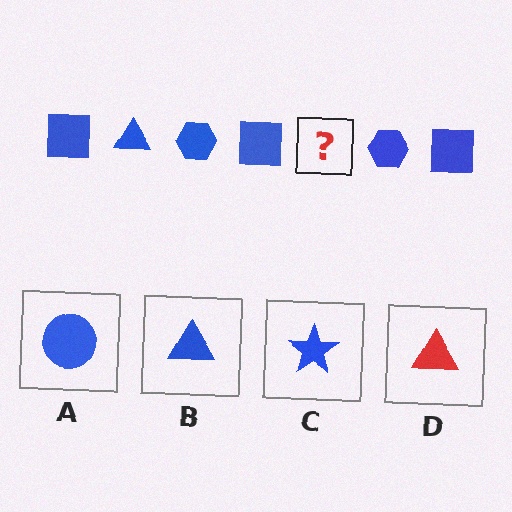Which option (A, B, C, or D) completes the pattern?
B.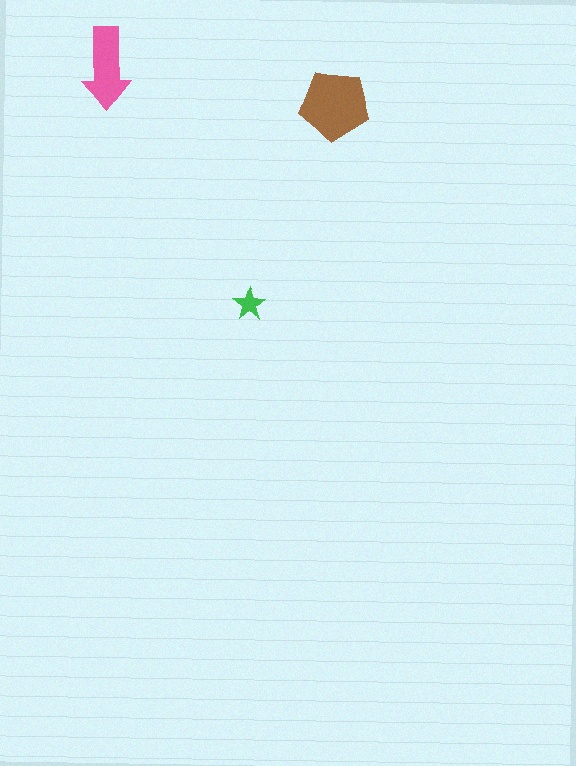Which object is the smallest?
The green star.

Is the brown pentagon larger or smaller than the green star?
Larger.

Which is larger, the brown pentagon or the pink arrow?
The brown pentagon.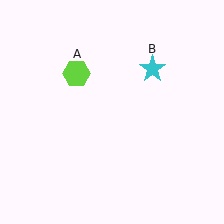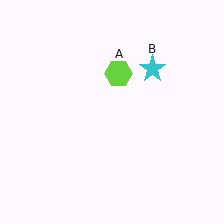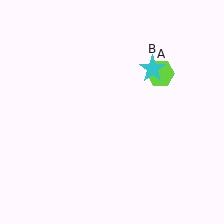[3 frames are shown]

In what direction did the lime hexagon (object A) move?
The lime hexagon (object A) moved right.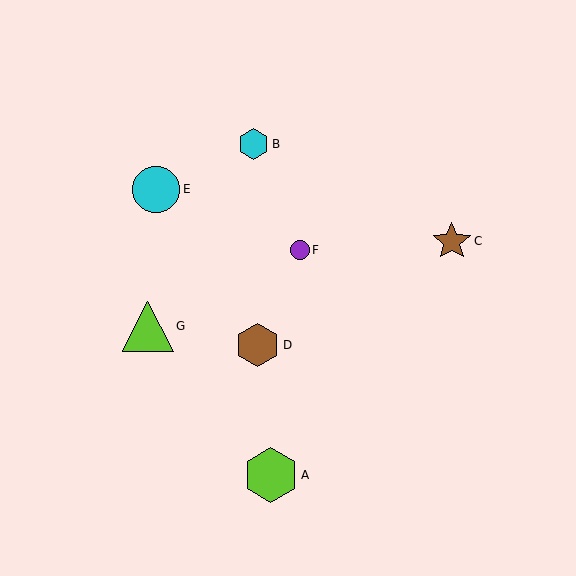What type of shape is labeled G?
Shape G is a lime triangle.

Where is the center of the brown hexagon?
The center of the brown hexagon is at (258, 345).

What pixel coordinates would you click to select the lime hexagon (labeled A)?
Click at (271, 475) to select the lime hexagon A.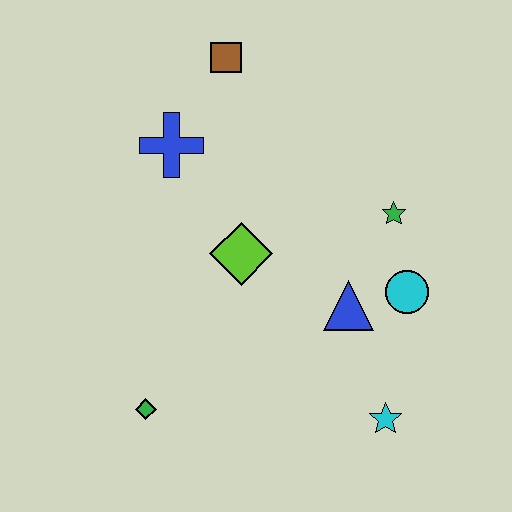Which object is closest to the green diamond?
The lime diamond is closest to the green diamond.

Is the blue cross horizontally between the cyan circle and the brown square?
No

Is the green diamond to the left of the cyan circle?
Yes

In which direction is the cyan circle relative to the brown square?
The cyan circle is below the brown square.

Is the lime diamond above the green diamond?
Yes